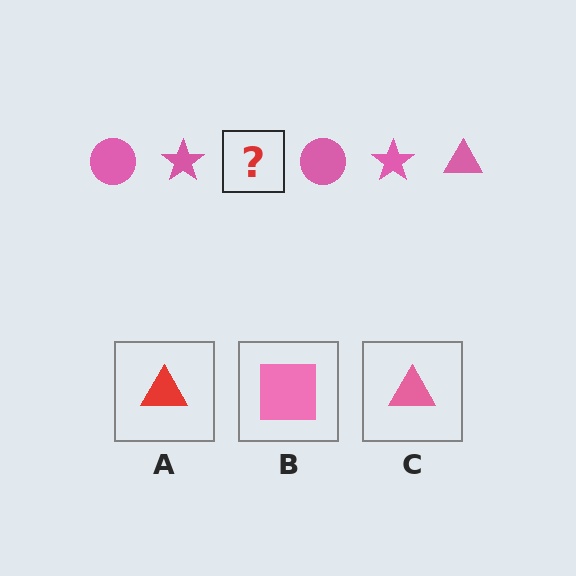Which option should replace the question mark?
Option C.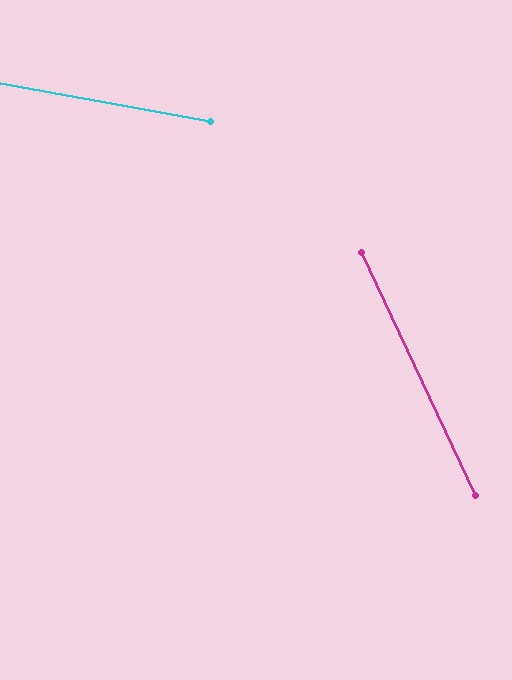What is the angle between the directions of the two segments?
Approximately 55 degrees.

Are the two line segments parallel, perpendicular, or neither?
Neither parallel nor perpendicular — they differ by about 55°.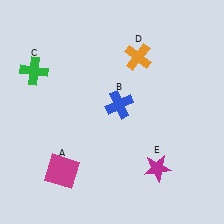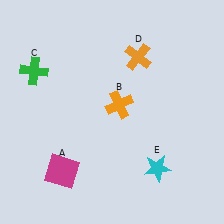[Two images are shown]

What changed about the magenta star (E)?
In Image 1, E is magenta. In Image 2, it changed to cyan.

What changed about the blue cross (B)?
In Image 1, B is blue. In Image 2, it changed to orange.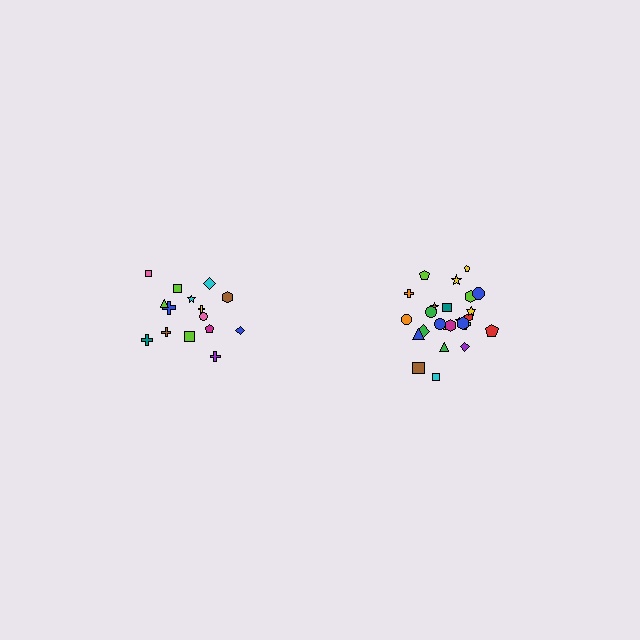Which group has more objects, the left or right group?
The right group.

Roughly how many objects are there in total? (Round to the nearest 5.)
Roughly 40 objects in total.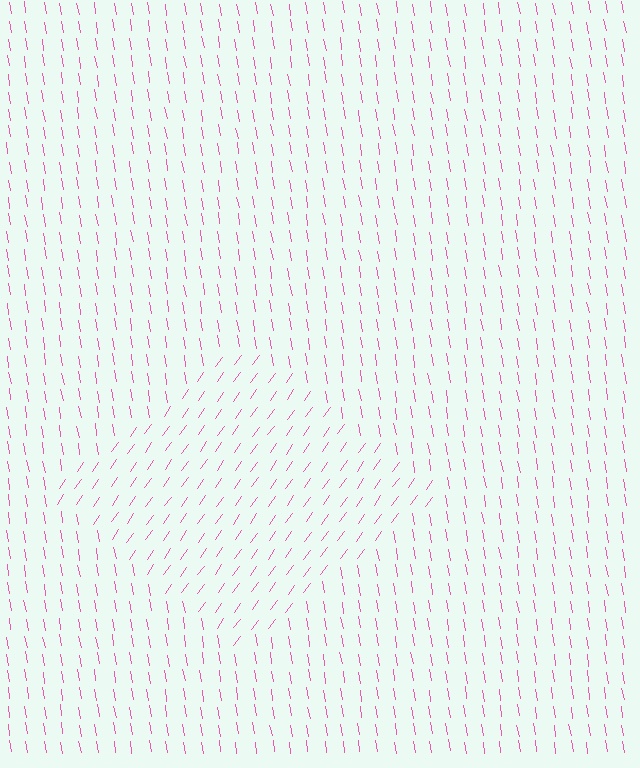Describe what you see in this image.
The image is filled with small pink line segments. A diamond region in the image has lines oriented differently from the surrounding lines, creating a visible texture boundary.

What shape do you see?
I see a diamond.